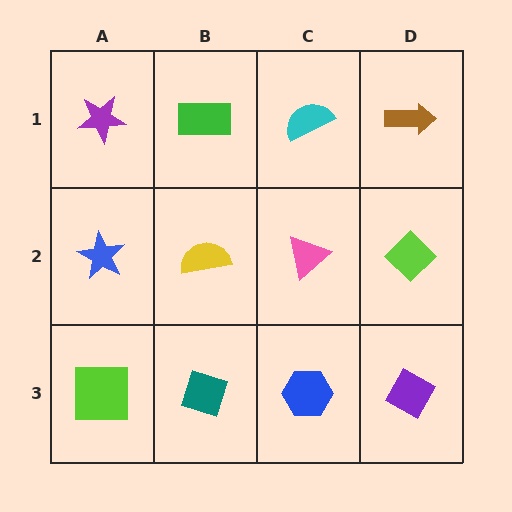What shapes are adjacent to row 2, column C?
A cyan semicircle (row 1, column C), a blue hexagon (row 3, column C), a yellow semicircle (row 2, column B), a lime diamond (row 2, column D).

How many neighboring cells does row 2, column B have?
4.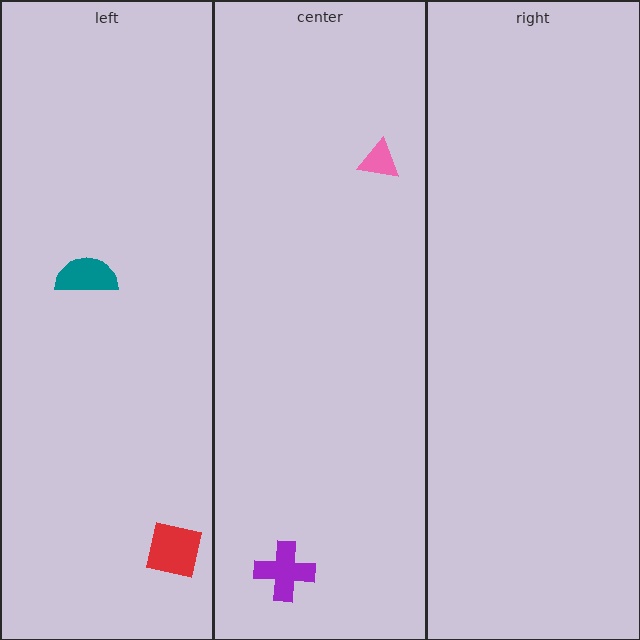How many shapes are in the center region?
2.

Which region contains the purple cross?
The center region.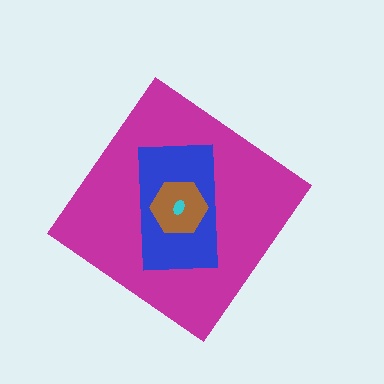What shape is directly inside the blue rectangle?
The brown hexagon.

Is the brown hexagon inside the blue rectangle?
Yes.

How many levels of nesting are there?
4.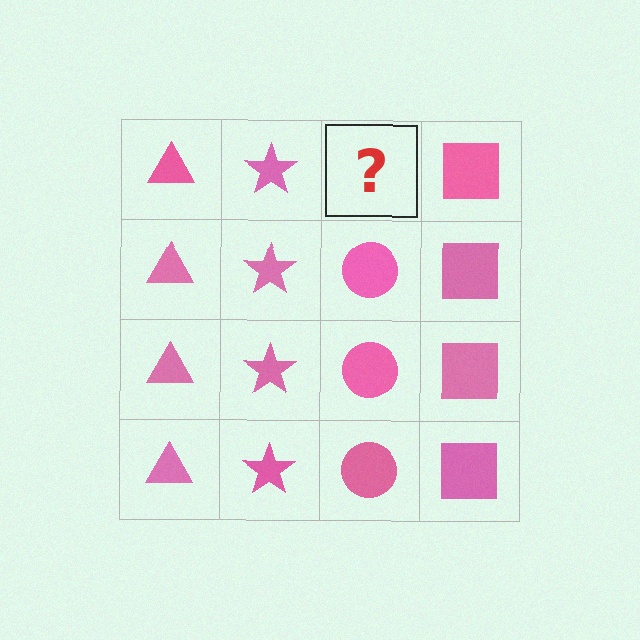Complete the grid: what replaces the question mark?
The question mark should be replaced with a pink circle.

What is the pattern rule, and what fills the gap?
The rule is that each column has a consistent shape. The gap should be filled with a pink circle.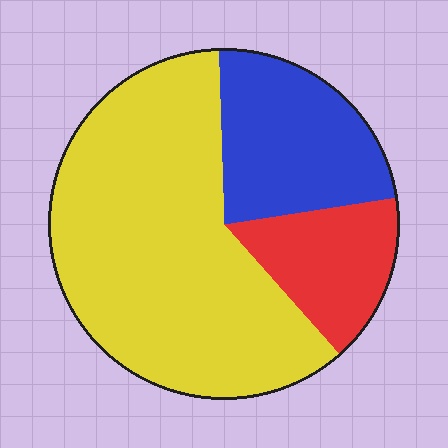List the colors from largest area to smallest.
From largest to smallest: yellow, blue, red.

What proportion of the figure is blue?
Blue takes up between a sixth and a third of the figure.